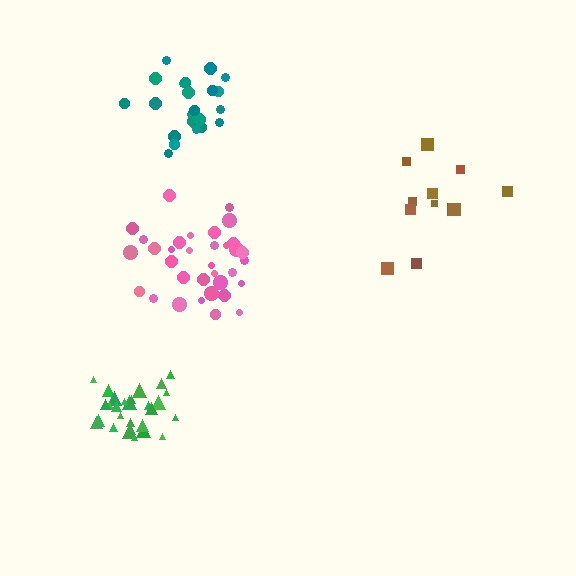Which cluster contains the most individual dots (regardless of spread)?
Pink (34).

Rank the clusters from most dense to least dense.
green, pink, teal, brown.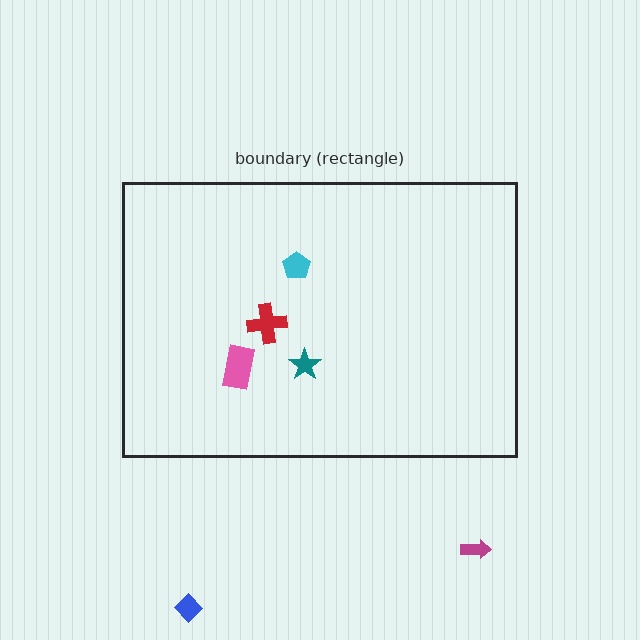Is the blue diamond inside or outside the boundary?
Outside.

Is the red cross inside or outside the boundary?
Inside.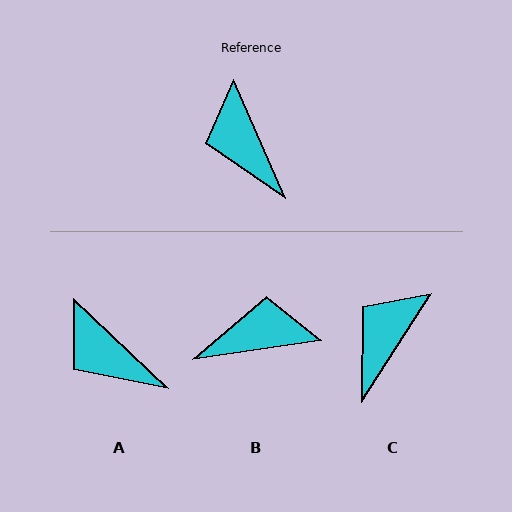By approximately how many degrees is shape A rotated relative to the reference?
Approximately 23 degrees counter-clockwise.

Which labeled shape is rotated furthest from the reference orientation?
B, about 105 degrees away.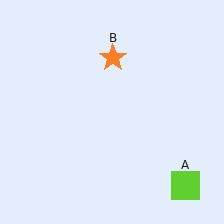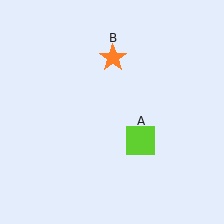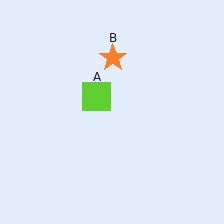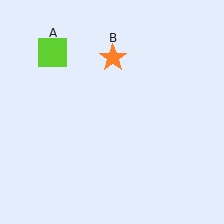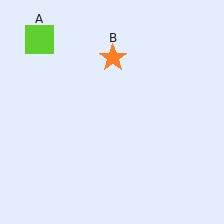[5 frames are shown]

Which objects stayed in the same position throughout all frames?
Orange star (object B) remained stationary.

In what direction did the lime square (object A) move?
The lime square (object A) moved up and to the left.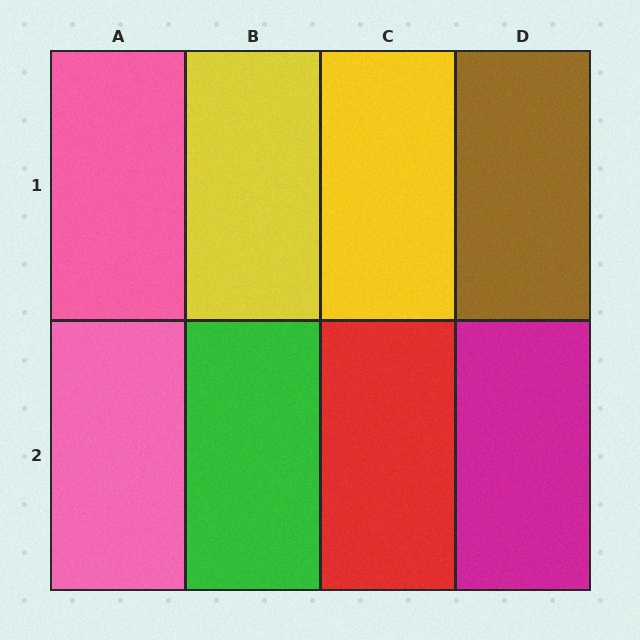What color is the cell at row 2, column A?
Pink.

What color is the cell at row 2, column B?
Green.